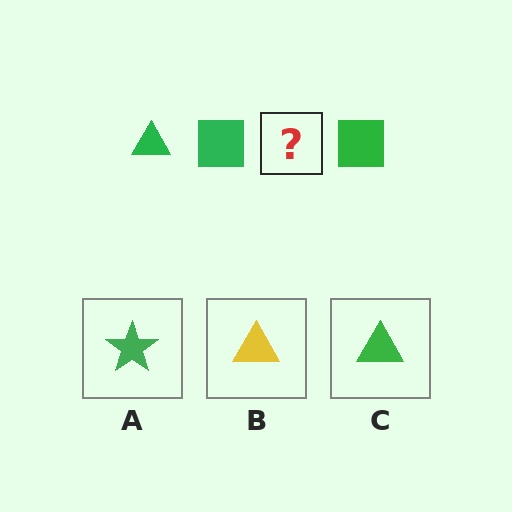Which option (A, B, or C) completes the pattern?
C.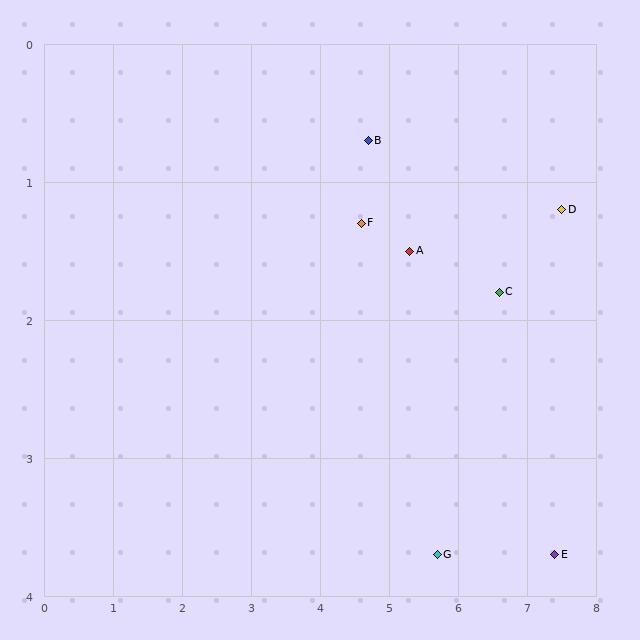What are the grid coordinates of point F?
Point F is at approximately (4.6, 1.3).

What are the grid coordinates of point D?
Point D is at approximately (7.5, 1.2).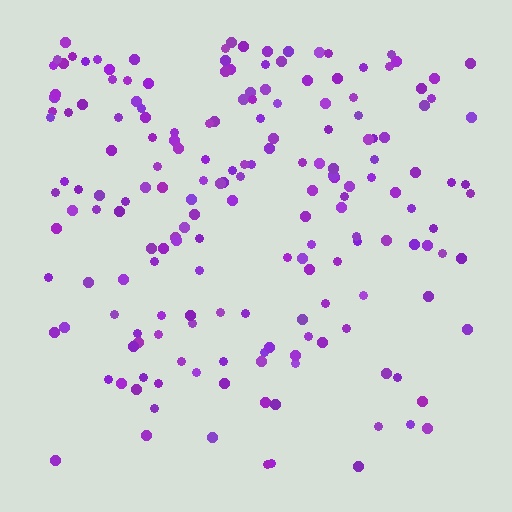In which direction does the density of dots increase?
From bottom to top, with the top side densest.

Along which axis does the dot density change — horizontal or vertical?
Vertical.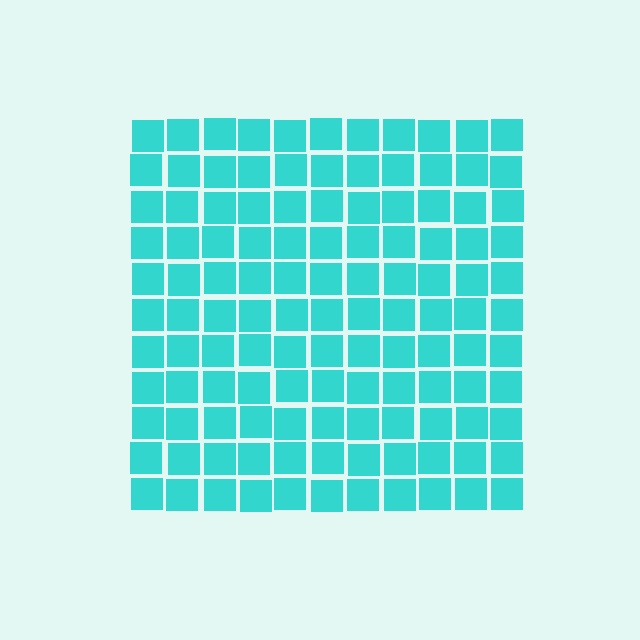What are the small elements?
The small elements are squares.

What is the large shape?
The large shape is a square.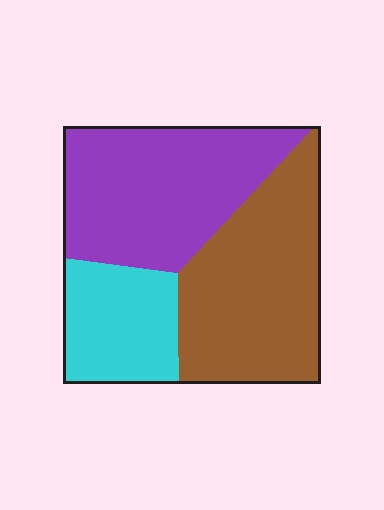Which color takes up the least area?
Cyan, at roughly 20%.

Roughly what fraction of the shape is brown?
Brown takes up between a quarter and a half of the shape.